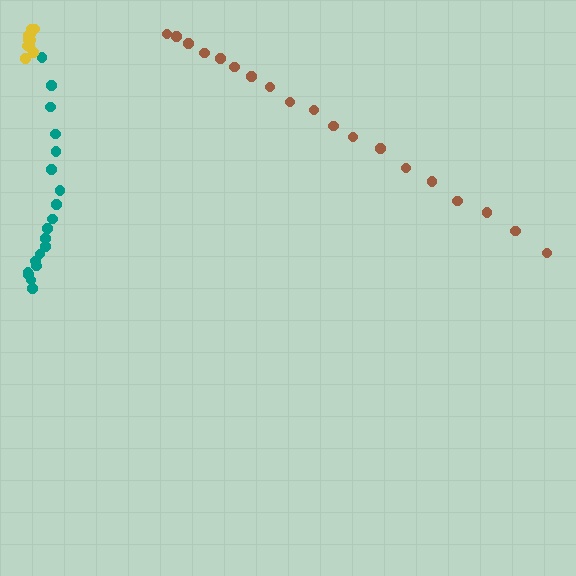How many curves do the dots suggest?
There are 3 distinct paths.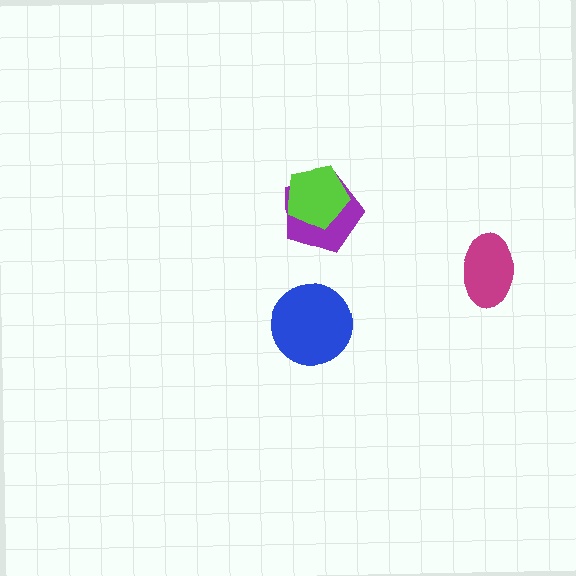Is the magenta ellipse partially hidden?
No, no other shape covers it.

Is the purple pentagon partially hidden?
Yes, it is partially covered by another shape.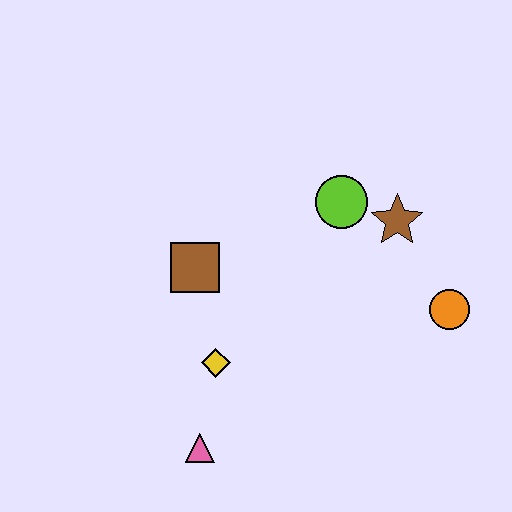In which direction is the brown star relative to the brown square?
The brown star is to the right of the brown square.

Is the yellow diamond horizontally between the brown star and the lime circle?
No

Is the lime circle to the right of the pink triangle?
Yes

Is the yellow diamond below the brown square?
Yes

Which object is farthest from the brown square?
The orange circle is farthest from the brown square.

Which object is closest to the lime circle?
The brown star is closest to the lime circle.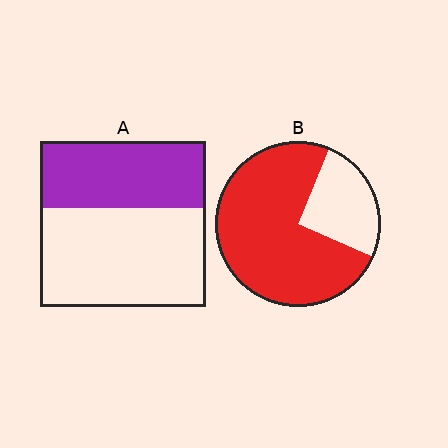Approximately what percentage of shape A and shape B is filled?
A is approximately 40% and B is approximately 75%.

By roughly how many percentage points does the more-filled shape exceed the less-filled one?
By roughly 35 percentage points (B over A).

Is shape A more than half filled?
No.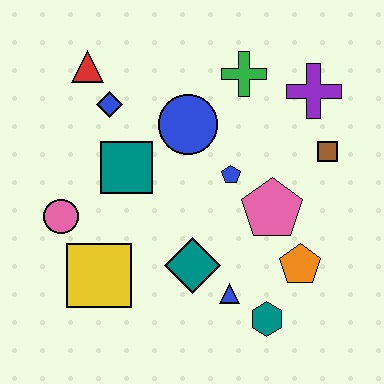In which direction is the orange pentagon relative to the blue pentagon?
The orange pentagon is below the blue pentagon.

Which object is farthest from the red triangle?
The teal hexagon is farthest from the red triangle.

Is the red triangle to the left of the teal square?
Yes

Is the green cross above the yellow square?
Yes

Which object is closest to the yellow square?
The pink circle is closest to the yellow square.